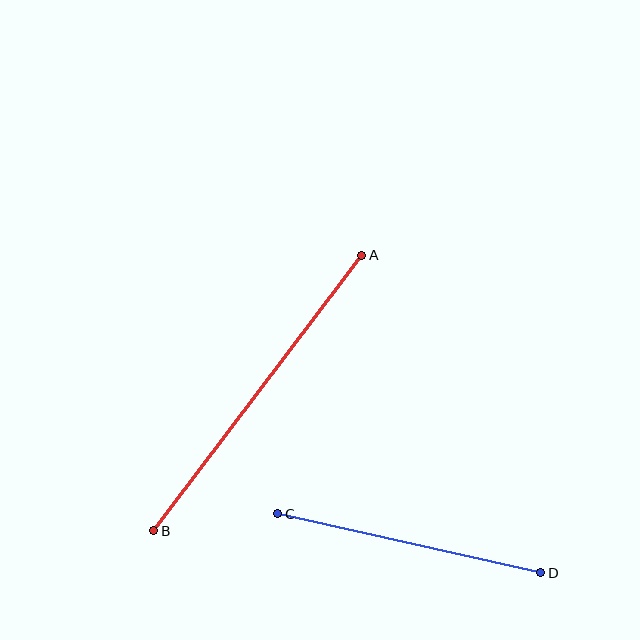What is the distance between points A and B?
The distance is approximately 345 pixels.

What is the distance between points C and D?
The distance is approximately 270 pixels.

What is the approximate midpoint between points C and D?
The midpoint is at approximately (409, 543) pixels.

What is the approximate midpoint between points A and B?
The midpoint is at approximately (258, 393) pixels.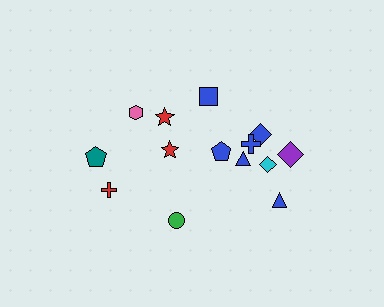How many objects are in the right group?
There are 8 objects.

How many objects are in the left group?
There are 6 objects.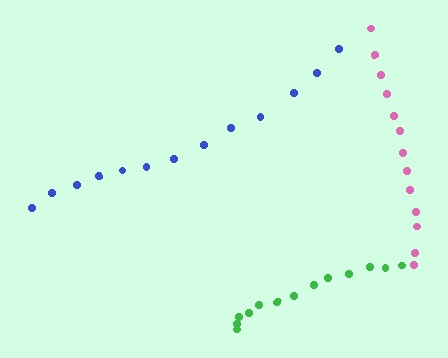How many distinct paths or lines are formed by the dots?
There are 3 distinct paths.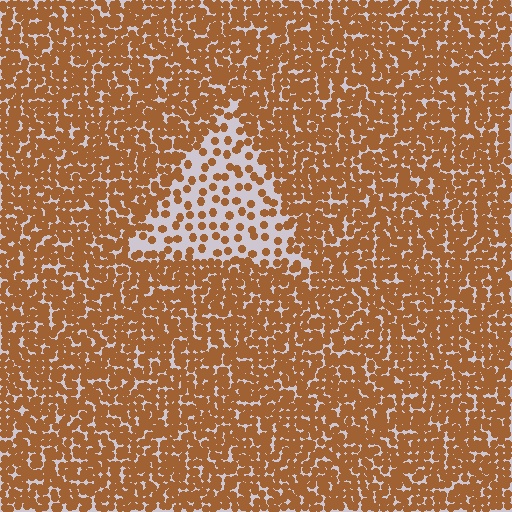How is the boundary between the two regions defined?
The boundary is defined by a change in element density (approximately 2.9x ratio). All elements are the same color, size, and shape.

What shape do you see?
I see a triangle.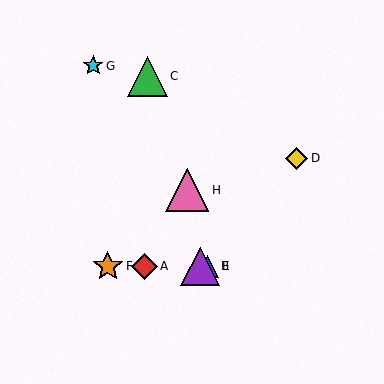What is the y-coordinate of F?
Object F is at y≈266.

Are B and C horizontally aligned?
No, B is at y≈266 and C is at y≈76.